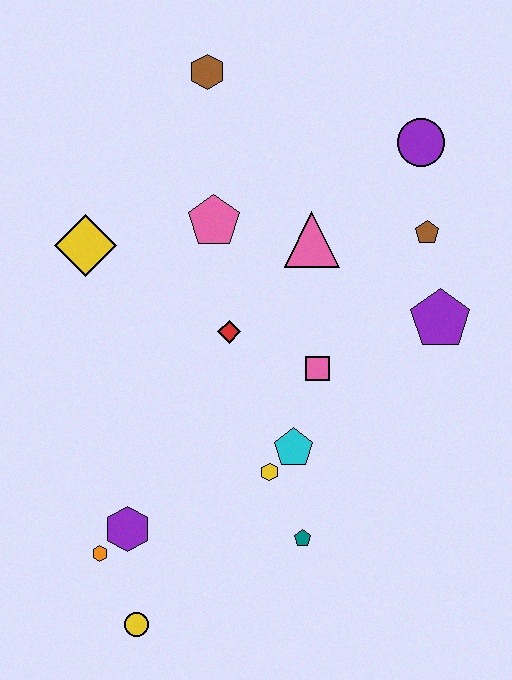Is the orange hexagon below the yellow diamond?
Yes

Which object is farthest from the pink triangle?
The yellow circle is farthest from the pink triangle.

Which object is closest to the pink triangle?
The pink pentagon is closest to the pink triangle.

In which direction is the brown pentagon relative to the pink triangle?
The brown pentagon is to the right of the pink triangle.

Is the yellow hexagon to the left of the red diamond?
No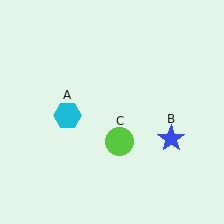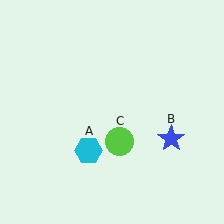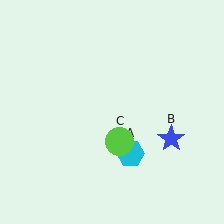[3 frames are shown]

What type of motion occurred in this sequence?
The cyan hexagon (object A) rotated counterclockwise around the center of the scene.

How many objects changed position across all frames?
1 object changed position: cyan hexagon (object A).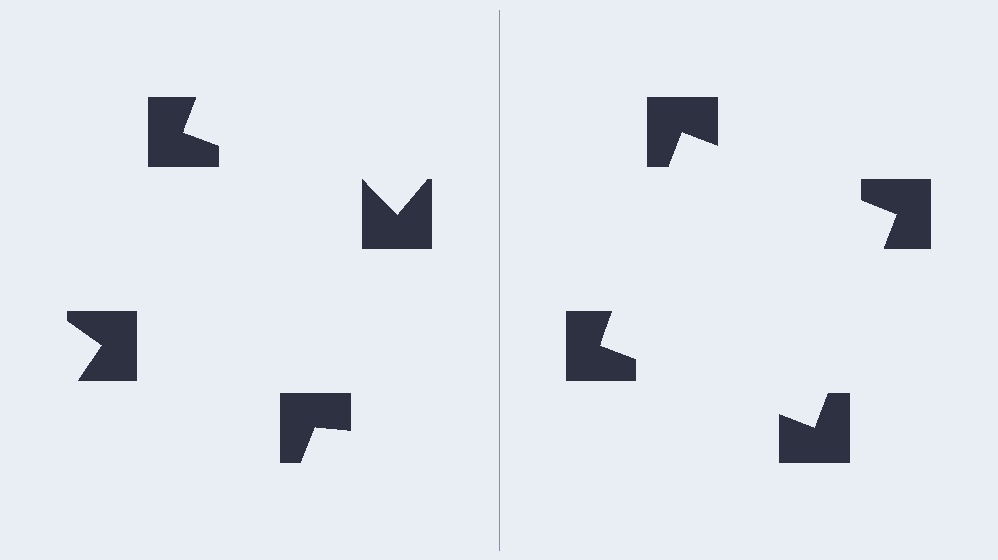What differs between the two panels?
The notched squares are positioned identically on both sides; only the wedge orientations differ. On the right they align to a square; on the left they are misaligned.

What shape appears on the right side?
An illusory square.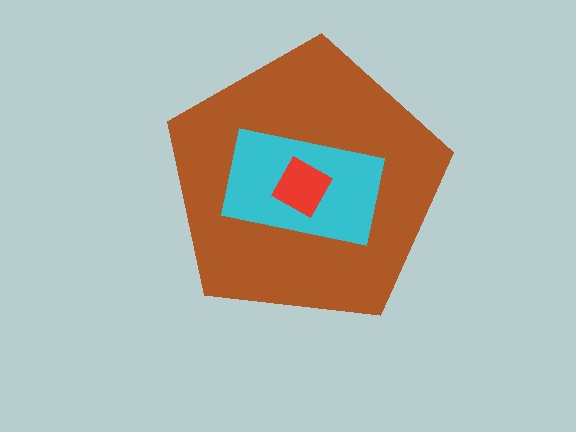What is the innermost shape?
The red square.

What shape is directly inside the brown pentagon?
The cyan rectangle.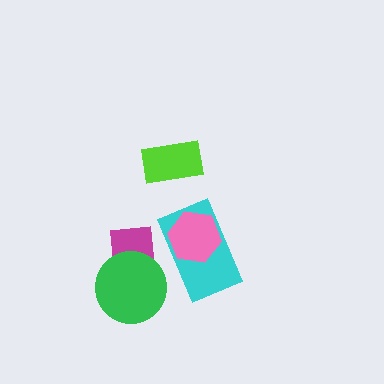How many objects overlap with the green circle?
1 object overlaps with the green circle.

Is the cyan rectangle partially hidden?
Yes, it is partially covered by another shape.